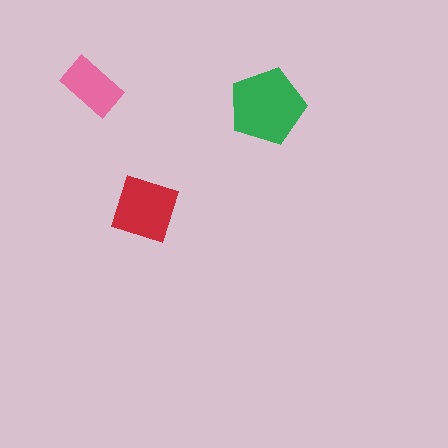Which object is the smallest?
The pink rectangle.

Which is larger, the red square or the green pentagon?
The green pentagon.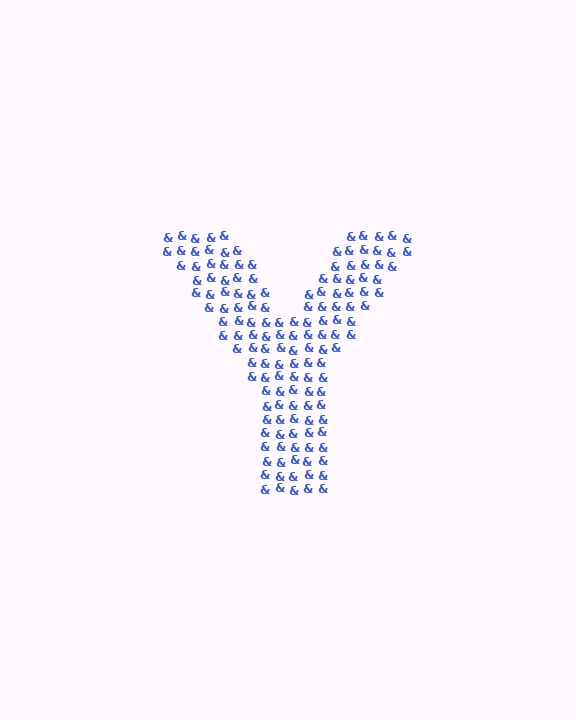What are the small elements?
The small elements are ampersands.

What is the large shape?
The large shape is the letter Y.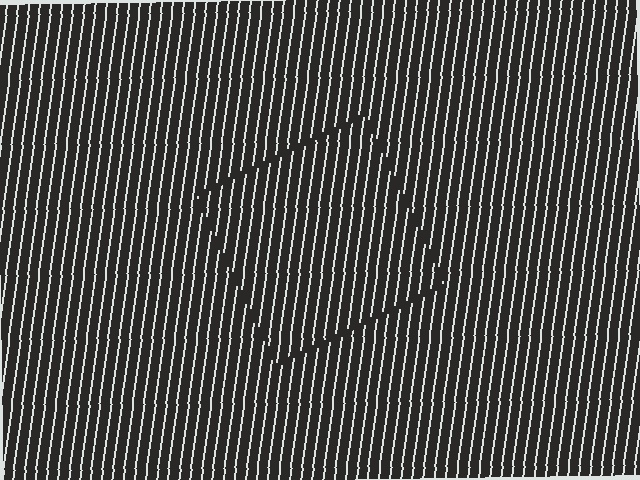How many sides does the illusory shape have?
4 sides — the line-ends trace a square.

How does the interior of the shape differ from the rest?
The interior of the shape contains the same grating, shifted by half a period — the contour is defined by the phase discontinuity where line-ends from the inner and outer gratings abut.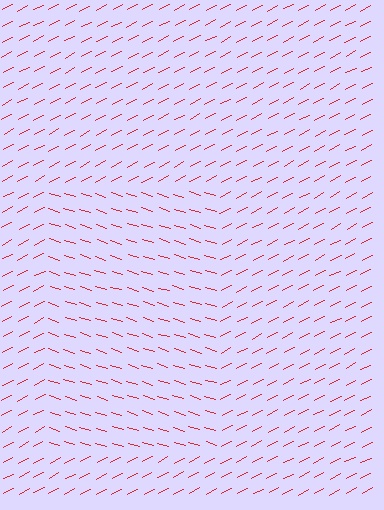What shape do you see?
I see a rectangle.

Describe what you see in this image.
The image is filled with small red line segments. A rectangle region in the image has lines oriented differently from the surrounding lines, creating a visible texture boundary.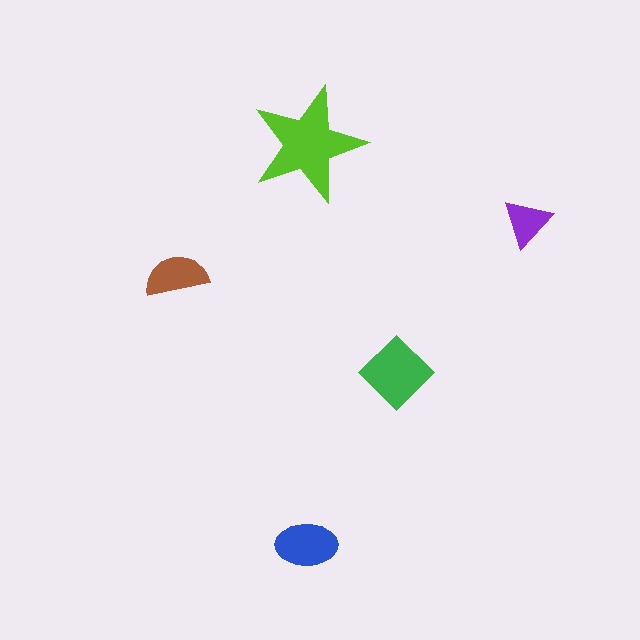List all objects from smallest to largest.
The purple triangle, the brown semicircle, the blue ellipse, the green diamond, the lime star.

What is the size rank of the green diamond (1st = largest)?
2nd.